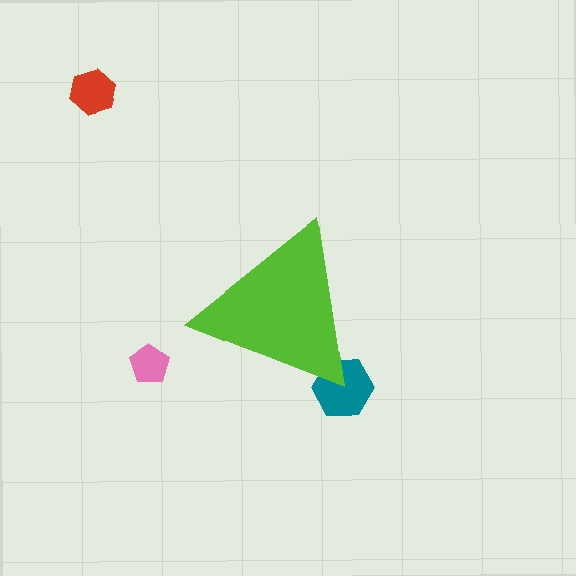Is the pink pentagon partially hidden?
No, the pink pentagon is fully visible.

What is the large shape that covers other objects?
A lime triangle.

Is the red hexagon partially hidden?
No, the red hexagon is fully visible.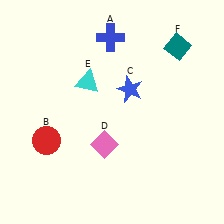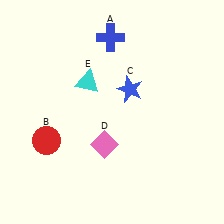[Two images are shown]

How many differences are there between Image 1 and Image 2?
There is 1 difference between the two images.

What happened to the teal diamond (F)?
The teal diamond (F) was removed in Image 2. It was in the top-right area of Image 1.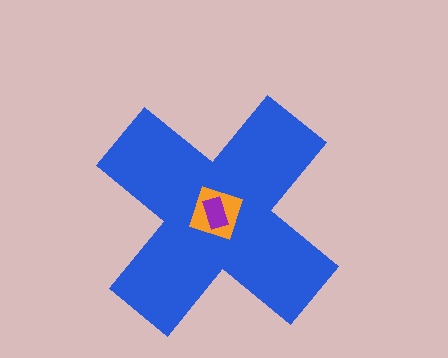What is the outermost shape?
The blue cross.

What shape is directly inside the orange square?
The purple rectangle.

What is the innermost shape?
The purple rectangle.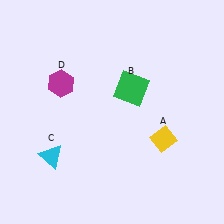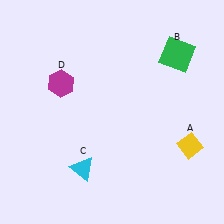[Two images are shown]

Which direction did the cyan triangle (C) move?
The cyan triangle (C) moved right.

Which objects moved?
The objects that moved are: the yellow diamond (A), the green square (B), the cyan triangle (C).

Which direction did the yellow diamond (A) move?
The yellow diamond (A) moved right.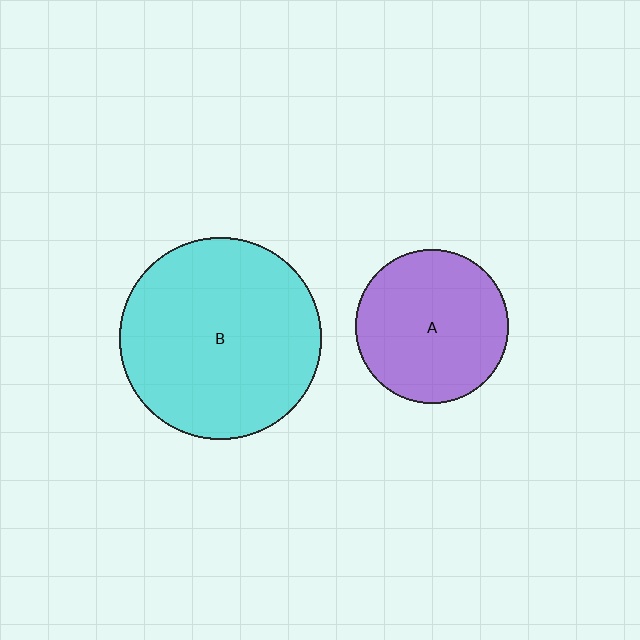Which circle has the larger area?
Circle B (cyan).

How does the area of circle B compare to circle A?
Approximately 1.7 times.